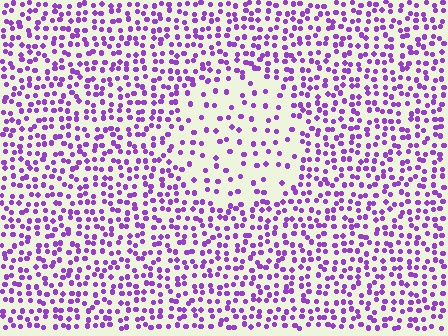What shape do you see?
I see a circle.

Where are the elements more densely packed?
The elements are more densely packed outside the circle boundary.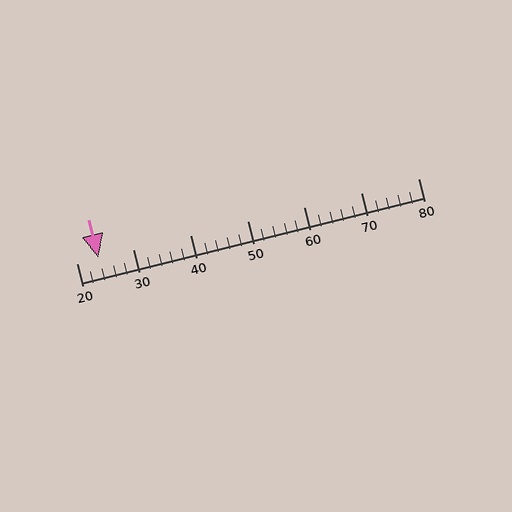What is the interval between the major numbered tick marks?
The major tick marks are spaced 10 units apart.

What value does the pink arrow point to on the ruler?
The pink arrow points to approximately 24.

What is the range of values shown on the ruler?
The ruler shows values from 20 to 80.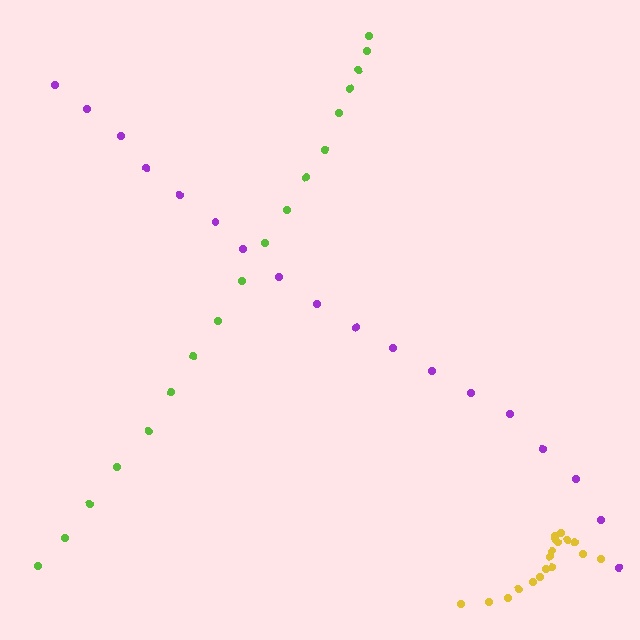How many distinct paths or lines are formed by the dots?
There are 3 distinct paths.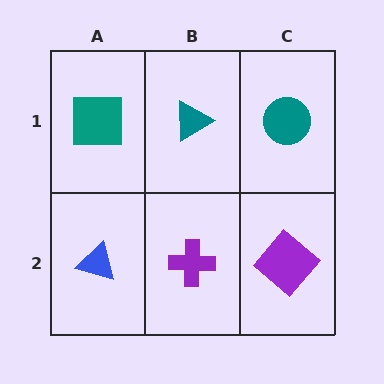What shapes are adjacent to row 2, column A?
A teal square (row 1, column A), a purple cross (row 2, column B).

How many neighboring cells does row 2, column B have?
3.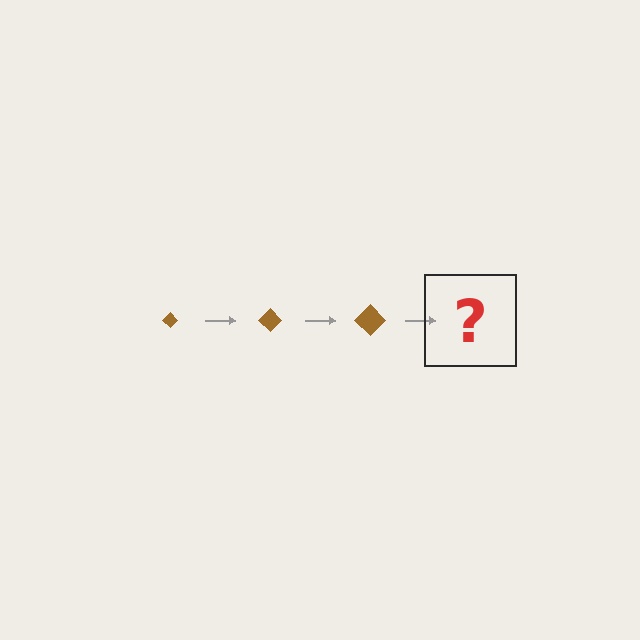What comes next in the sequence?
The next element should be a brown diamond, larger than the previous one.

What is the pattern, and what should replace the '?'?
The pattern is that the diamond gets progressively larger each step. The '?' should be a brown diamond, larger than the previous one.